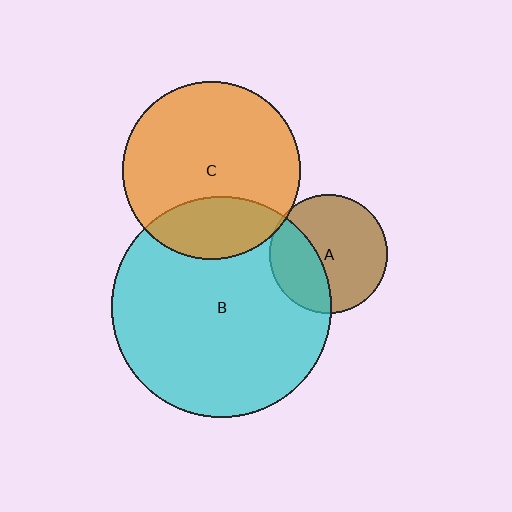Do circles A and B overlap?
Yes.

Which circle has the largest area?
Circle B (cyan).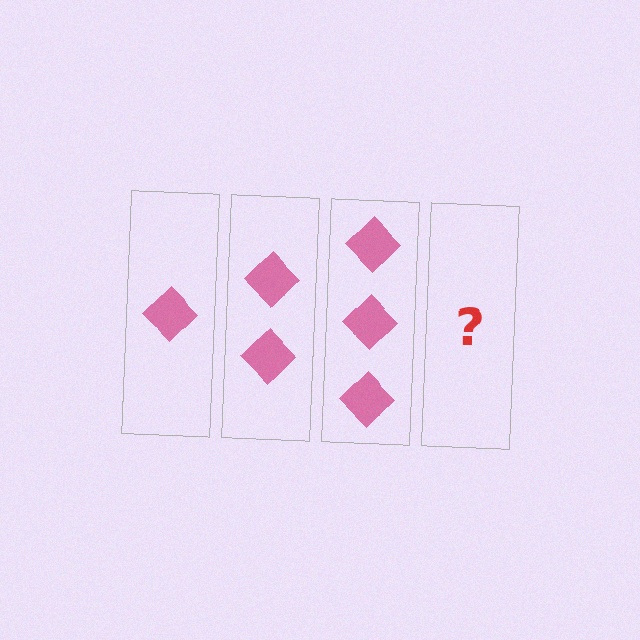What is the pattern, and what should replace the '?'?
The pattern is that each step adds one more diamond. The '?' should be 4 diamonds.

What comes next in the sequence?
The next element should be 4 diamonds.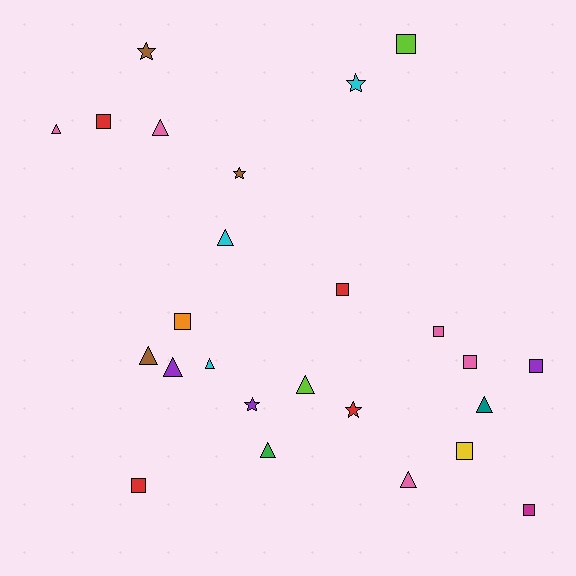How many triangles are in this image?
There are 10 triangles.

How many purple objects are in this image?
There are 3 purple objects.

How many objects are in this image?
There are 25 objects.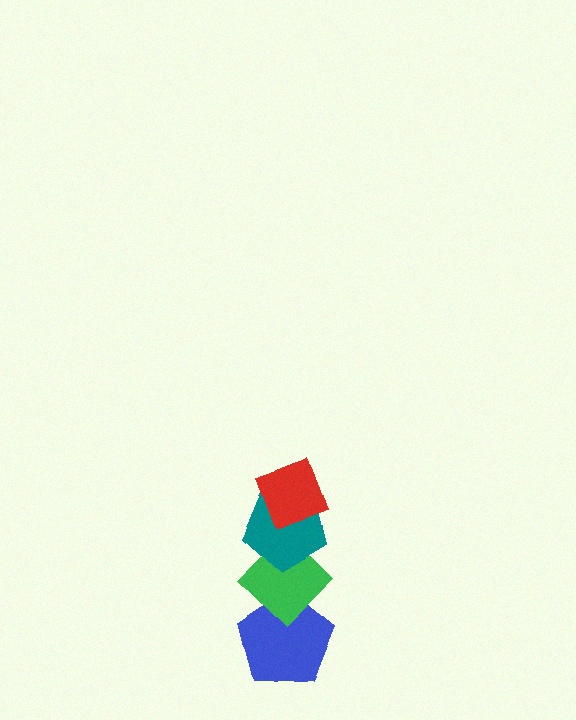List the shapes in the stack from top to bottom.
From top to bottom: the red diamond, the teal pentagon, the green diamond, the blue pentagon.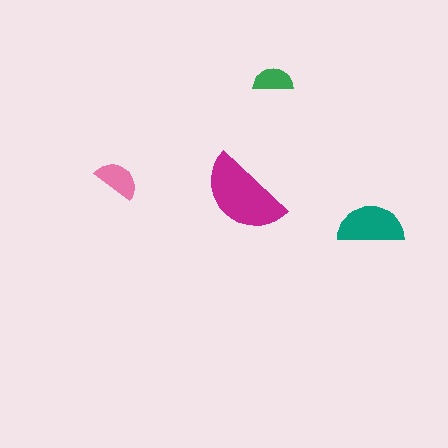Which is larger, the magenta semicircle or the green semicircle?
The magenta one.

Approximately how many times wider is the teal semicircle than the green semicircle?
About 1.5 times wider.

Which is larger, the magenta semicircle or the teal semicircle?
The magenta one.